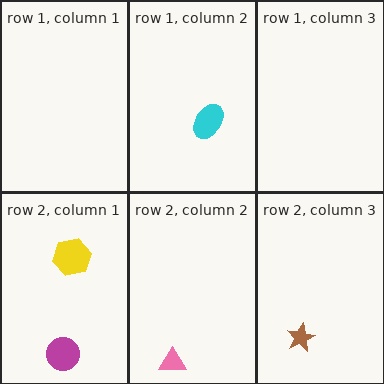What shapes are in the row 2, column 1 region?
The yellow hexagon, the magenta circle.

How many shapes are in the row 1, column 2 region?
1.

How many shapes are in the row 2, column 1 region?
2.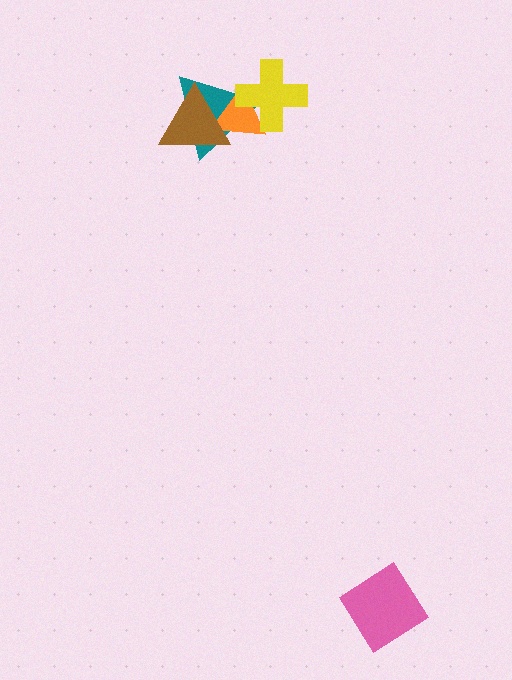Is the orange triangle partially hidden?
Yes, it is partially covered by another shape.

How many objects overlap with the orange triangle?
3 objects overlap with the orange triangle.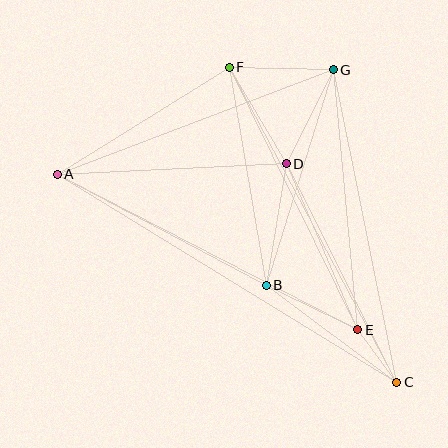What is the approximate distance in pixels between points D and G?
The distance between D and G is approximately 105 pixels.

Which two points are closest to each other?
Points C and E are closest to each other.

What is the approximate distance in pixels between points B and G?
The distance between B and G is approximately 226 pixels.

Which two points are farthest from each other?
Points A and C are farthest from each other.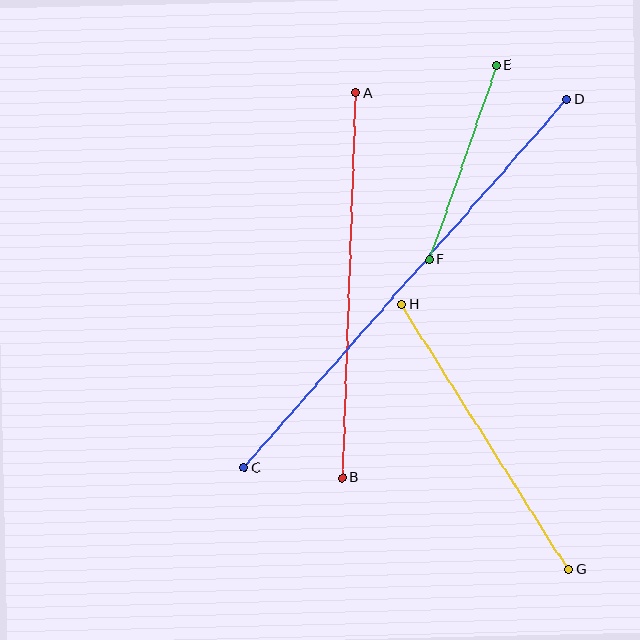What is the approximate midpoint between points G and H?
The midpoint is at approximately (485, 437) pixels.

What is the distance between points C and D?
The distance is approximately 489 pixels.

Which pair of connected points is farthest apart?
Points C and D are farthest apart.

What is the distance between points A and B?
The distance is approximately 385 pixels.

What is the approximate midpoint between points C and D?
The midpoint is at approximately (405, 284) pixels.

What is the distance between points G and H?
The distance is approximately 313 pixels.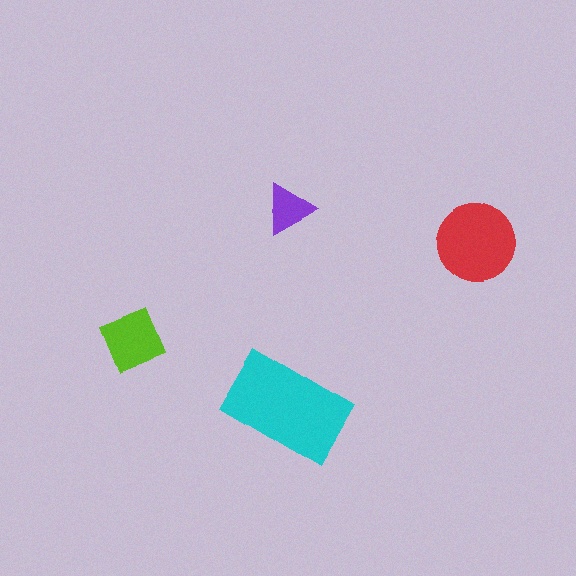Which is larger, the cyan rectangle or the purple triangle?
The cyan rectangle.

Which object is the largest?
The cyan rectangle.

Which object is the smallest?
The purple triangle.